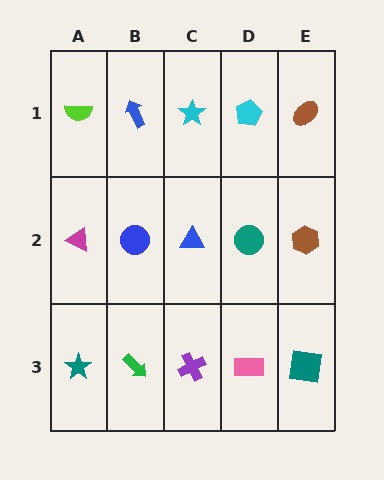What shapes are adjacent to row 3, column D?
A teal circle (row 2, column D), a purple cross (row 3, column C), a teal square (row 3, column E).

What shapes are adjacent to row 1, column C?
A blue triangle (row 2, column C), a blue arrow (row 1, column B), a cyan pentagon (row 1, column D).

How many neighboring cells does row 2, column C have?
4.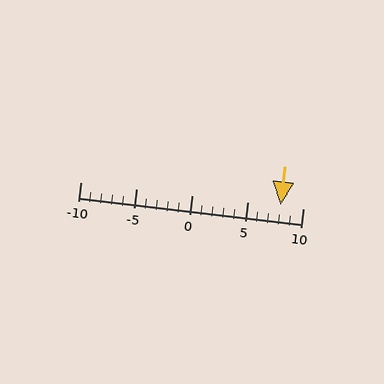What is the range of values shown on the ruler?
The ruler shows values from -10 to 10.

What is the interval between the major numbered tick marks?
The major tick marks are spaced 5 units apart.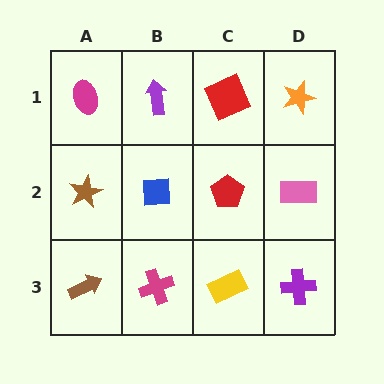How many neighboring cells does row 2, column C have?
4.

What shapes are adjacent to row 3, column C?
A red pentagon (row 2, column C), a magenta cross (row 3, column B), a purple cross (row 3, column D).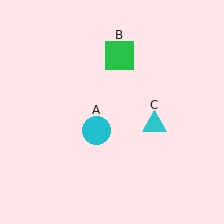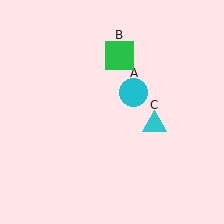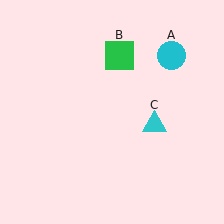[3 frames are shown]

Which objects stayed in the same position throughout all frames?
Green square (object B) and cyan triangle (object C) remained stationary.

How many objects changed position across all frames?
1 object changed position: cyan circle (object A).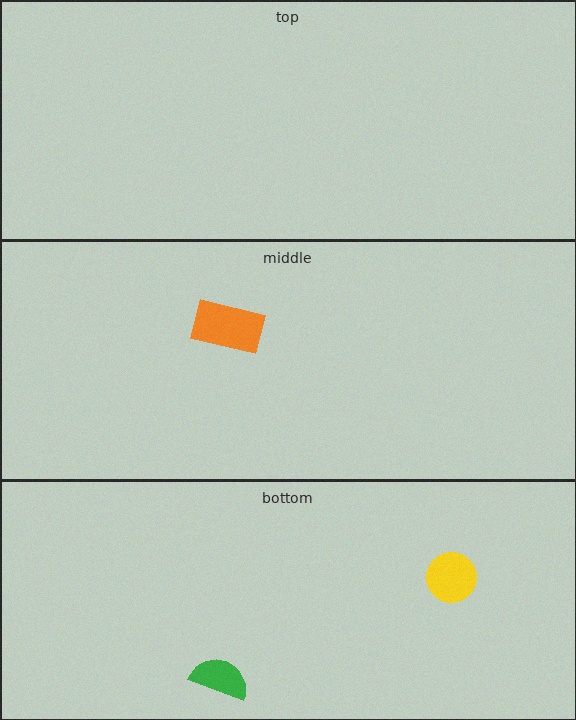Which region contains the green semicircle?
The bottom region.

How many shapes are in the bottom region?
2.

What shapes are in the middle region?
The orange rectangle.